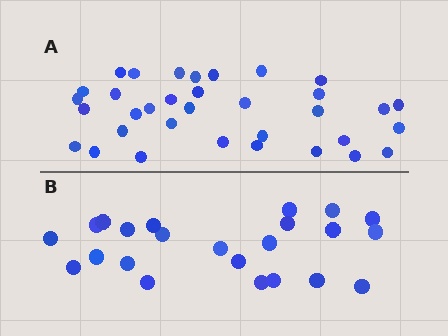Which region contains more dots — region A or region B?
Region A (the top region) has more dots.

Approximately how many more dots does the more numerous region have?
Region A has roughly 12 or so more dots than region B.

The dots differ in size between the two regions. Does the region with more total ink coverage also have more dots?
No. Region B has more total ink coverage because its dots are larger, but region A actually contains more individual dots. Total area can be misleading — the number of items is what matters here.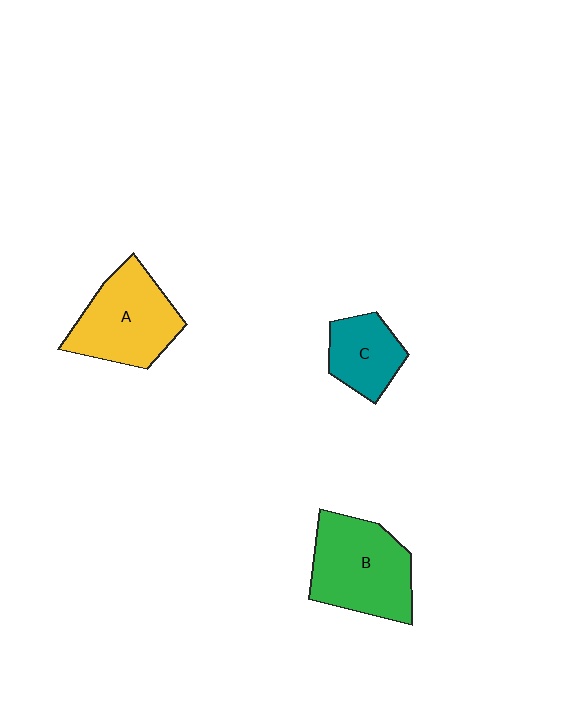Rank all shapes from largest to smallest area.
From largest to smallest: B (green), A (yellow), C (teal).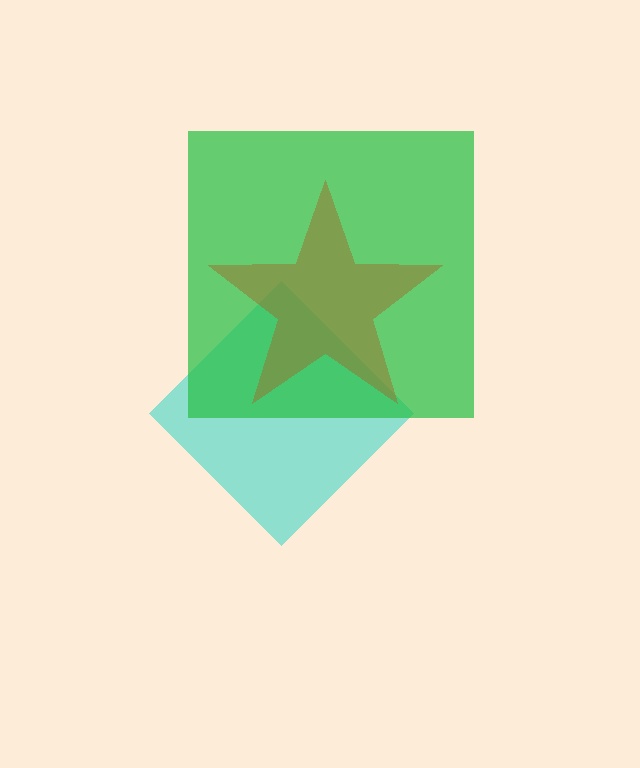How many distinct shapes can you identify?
There are 3 distinct shapes: a cyan diamond, a green square, a brown star.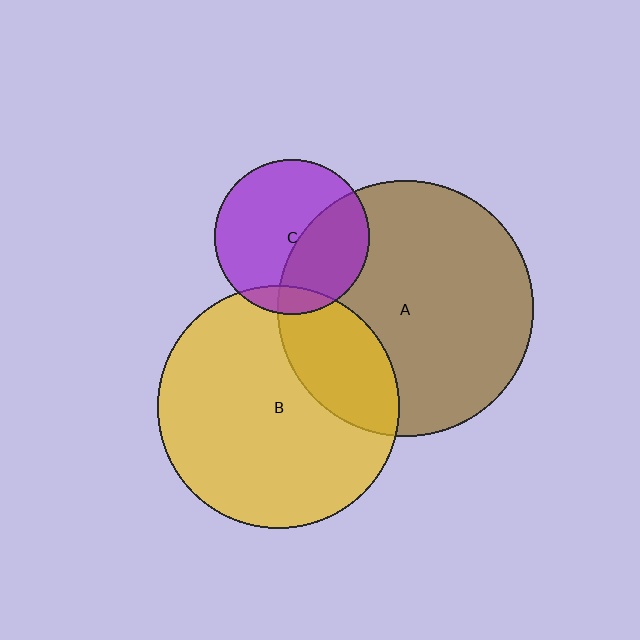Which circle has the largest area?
Circle A (brown).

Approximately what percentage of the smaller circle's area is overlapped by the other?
Approximately 40%.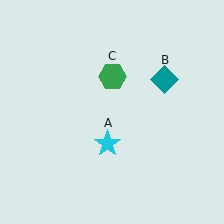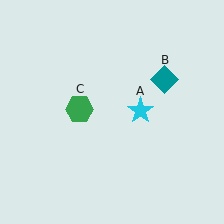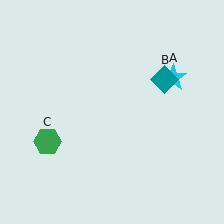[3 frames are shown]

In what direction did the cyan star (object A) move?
The cyan star (object A) moved up and to the right.